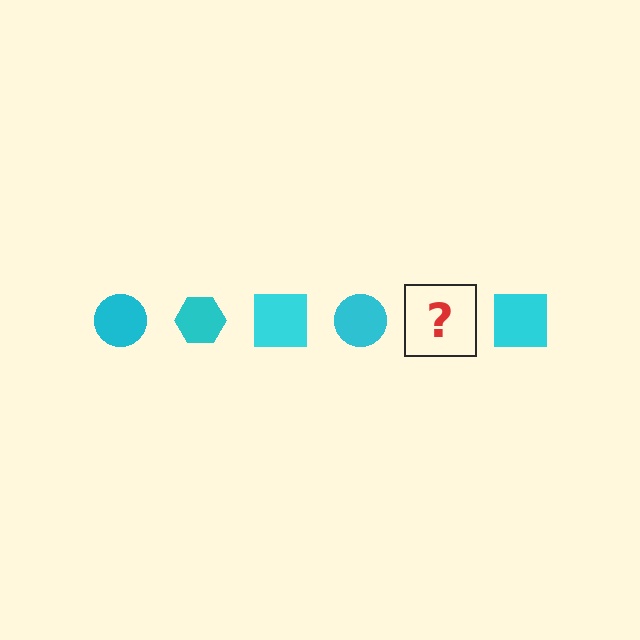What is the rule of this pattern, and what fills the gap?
The rule is that the pattern cycles through circle, hexagon, square shapes in cyan. The gap should be filled with a cyan hexagon.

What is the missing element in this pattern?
The missing element is a cyan hexagon.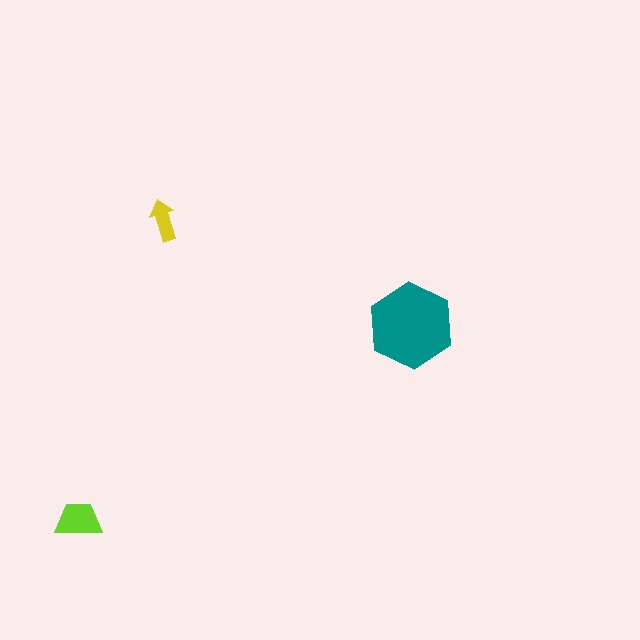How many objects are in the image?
There are 3 objects in the image.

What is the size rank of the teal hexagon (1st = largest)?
1st.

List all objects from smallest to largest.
The yellow arrow, the lime trapezoid, the teal hexagon.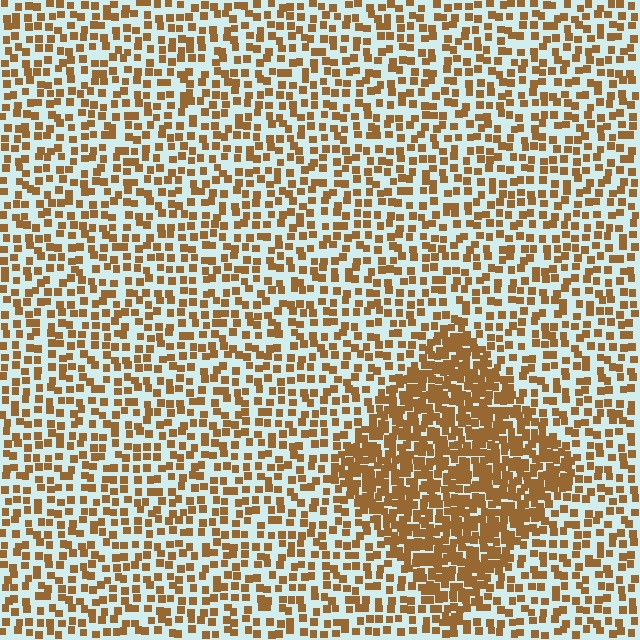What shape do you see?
I see a diamond.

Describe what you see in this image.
The image contains small brown elements arranged at two different densities. A diamond-shaped region is visible where the elements are more densely packed than the surrounding area.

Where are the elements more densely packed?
The elements are more densely packed inside the diamond boundary.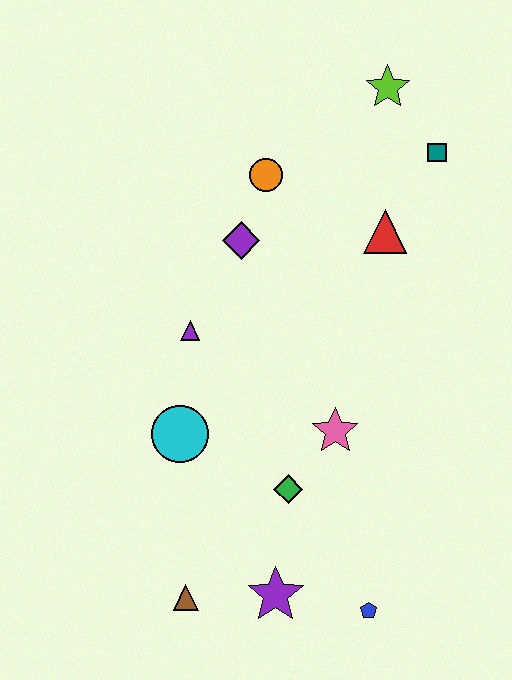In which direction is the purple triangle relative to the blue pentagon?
The purple triangle is above the blue pentagon.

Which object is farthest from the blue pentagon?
The lime star is farthest from the blue pentagon.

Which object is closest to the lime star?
The teal square is closest to the lime star.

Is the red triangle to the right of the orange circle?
Yes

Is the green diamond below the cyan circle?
Yes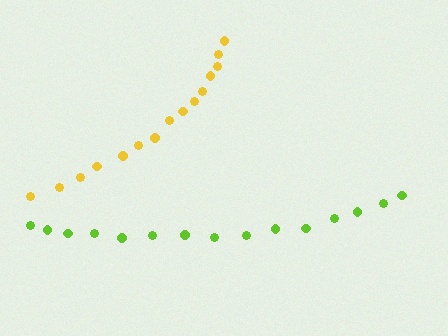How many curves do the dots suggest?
There are 2 distinct paths.